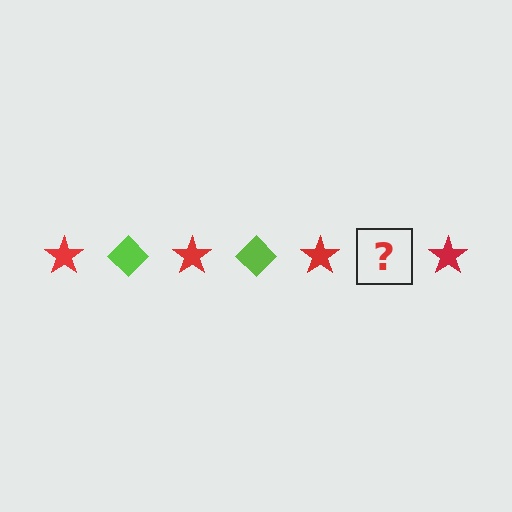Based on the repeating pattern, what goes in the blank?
The blank should be a lime diamond.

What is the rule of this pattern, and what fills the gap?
The rule is that the pattern alternates between red star and lime diamond. The gap should be filled with a lime diamond.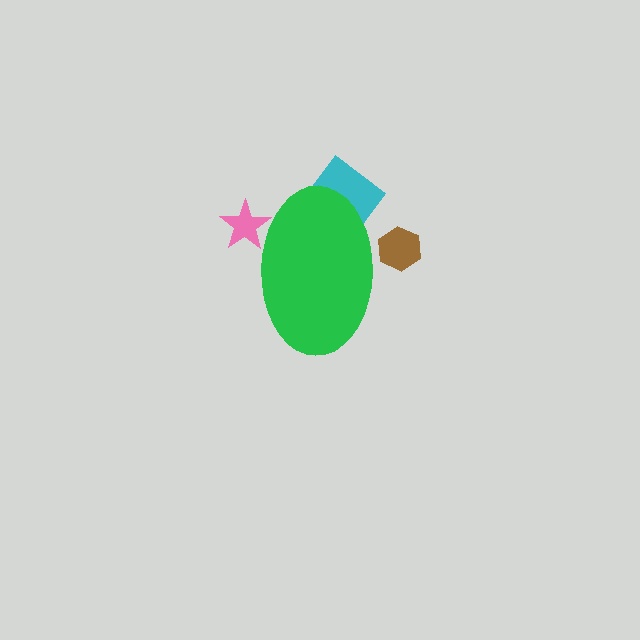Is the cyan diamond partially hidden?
Yes, the cyan diamond is partially hidden behind the green ellipse.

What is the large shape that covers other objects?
A green ellipse.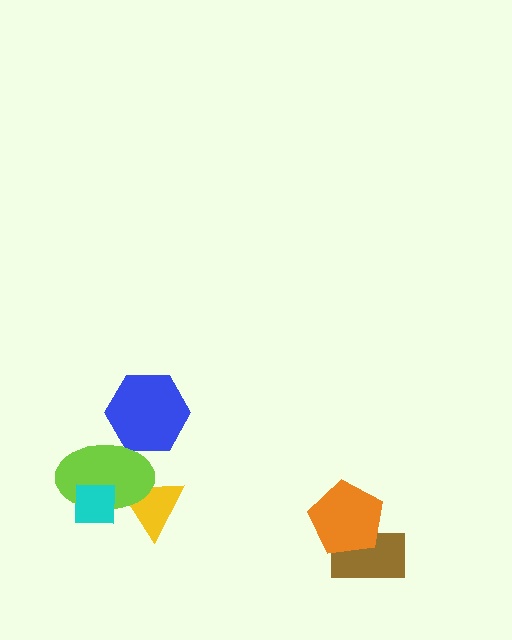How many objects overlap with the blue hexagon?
1 object overlaps with the blue hexagon.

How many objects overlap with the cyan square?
2 objects overlap with the cyan square.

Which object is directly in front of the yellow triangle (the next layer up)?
The lime ellipse is directly in front of the yellow triangle.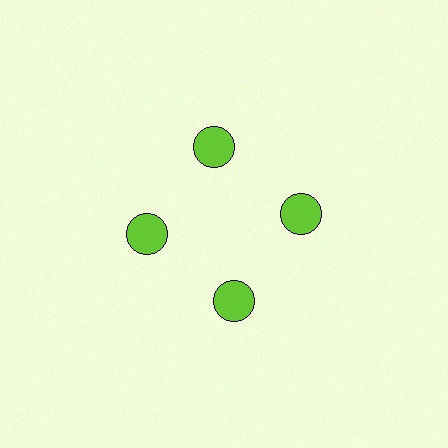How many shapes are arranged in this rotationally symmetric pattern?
There are 4 shapes, arranged in 4 groups of 1.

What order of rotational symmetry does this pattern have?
This pattern has 4-fold rotational symmetry.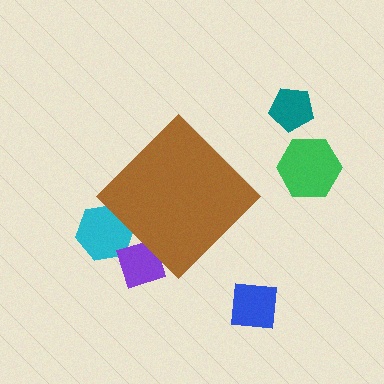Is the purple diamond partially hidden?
Yes, the purple diamond is partially hidden behind the brown diamond.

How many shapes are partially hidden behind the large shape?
2 shapes are partially hidden.